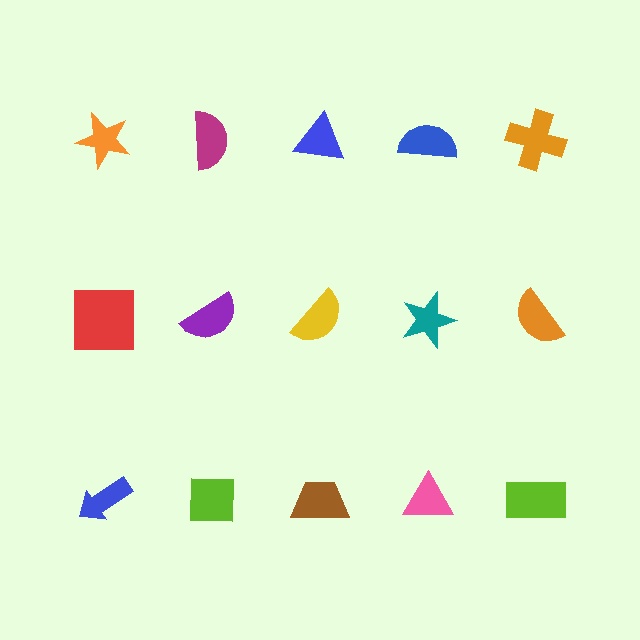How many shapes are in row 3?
5 shapes.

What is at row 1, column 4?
A blue semicircle.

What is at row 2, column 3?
A yellow semicircle.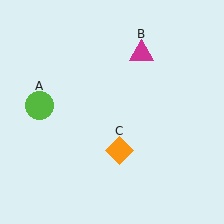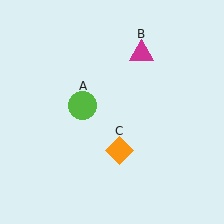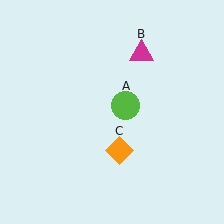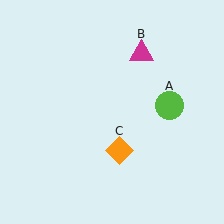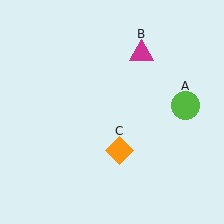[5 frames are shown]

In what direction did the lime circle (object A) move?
The lime circle (object A) moved right.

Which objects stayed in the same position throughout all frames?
Magenta triangle (object B) and orange diamond (object C) remained stationary.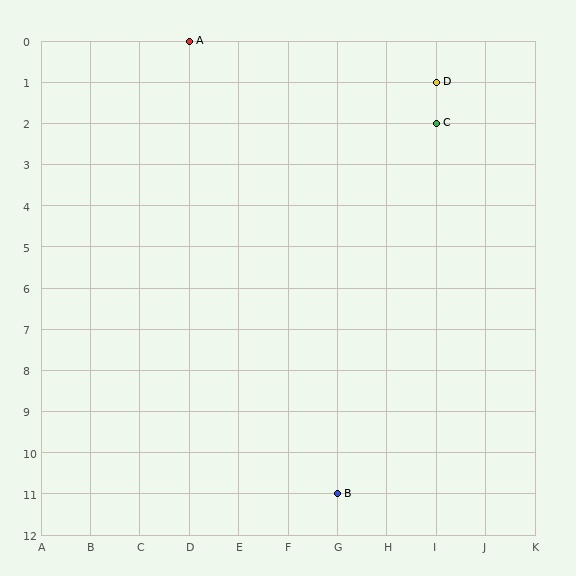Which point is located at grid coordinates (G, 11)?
Point B is at (G, 11).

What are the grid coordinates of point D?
Point D is at grid coordinates (I, 1).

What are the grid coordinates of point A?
Point A is at grid coordinates (D, 0).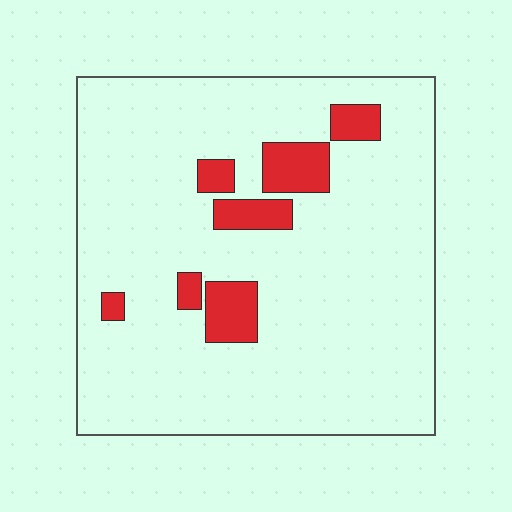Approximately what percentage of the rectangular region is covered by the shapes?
Approximately 10%.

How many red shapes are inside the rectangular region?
7.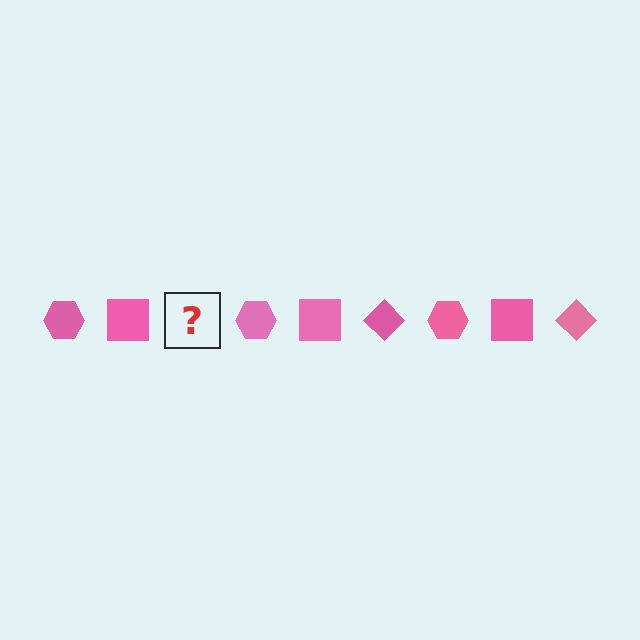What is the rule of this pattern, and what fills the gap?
The rule is that the pattern cycles through hexagon, square, diamond shapes in pink. The gap should be filled with a pink diamond.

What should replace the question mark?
The question mark should be replaced with a pink diamond.